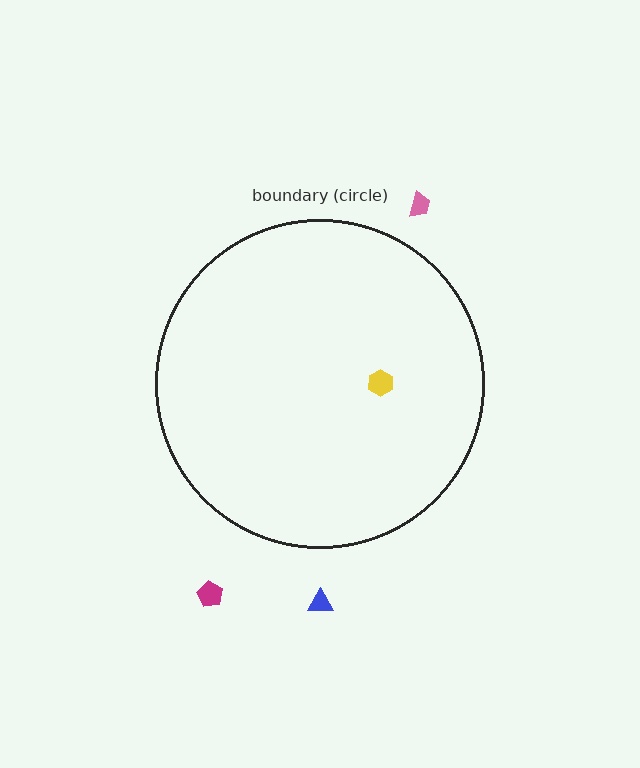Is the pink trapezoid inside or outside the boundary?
Outside.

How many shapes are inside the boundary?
1 inside, 3 outside.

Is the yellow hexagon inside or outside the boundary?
Inside.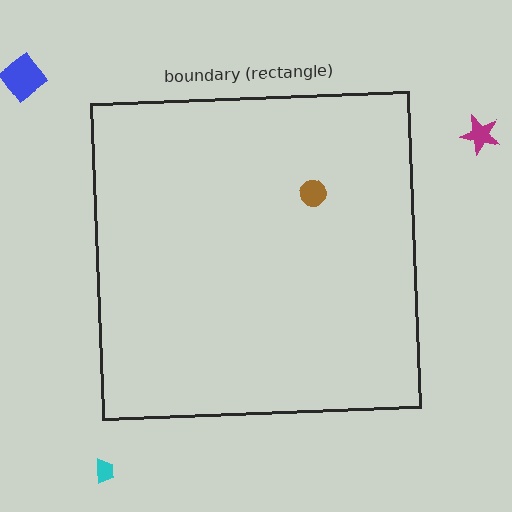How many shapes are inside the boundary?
1 inside, 3 outside.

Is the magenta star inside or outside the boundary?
Outside.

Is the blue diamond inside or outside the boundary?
Outside.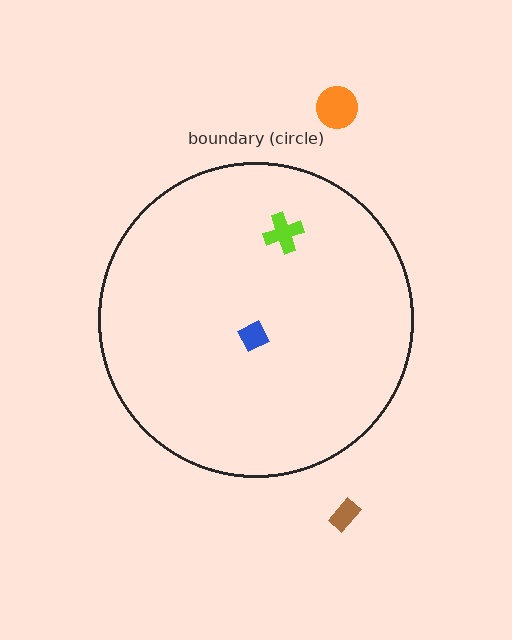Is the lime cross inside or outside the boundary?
Inside.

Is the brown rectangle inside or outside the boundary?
Outside.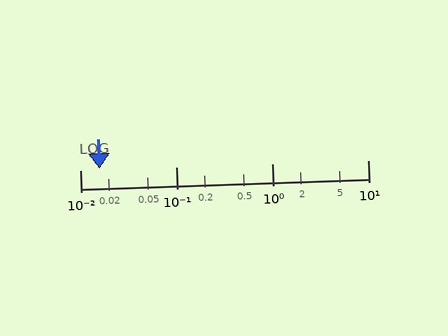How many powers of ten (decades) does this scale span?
The scale spans 3 decades, from 0.01 to 10.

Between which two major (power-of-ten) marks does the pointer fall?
The pointer is between 0.01 and 0.1.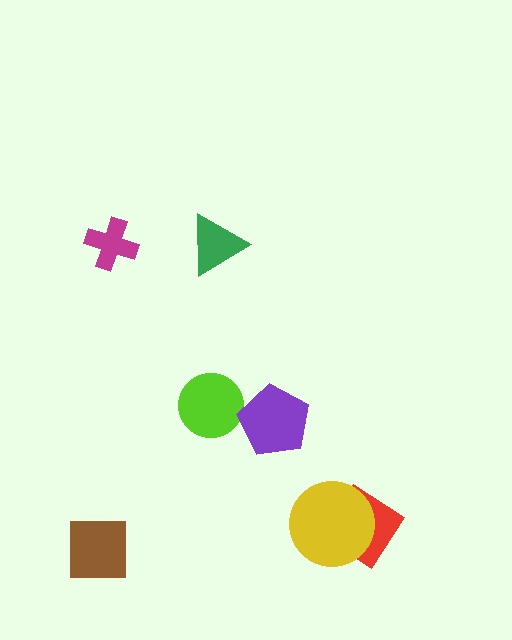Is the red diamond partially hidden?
Yes, it is partially covered by another shape.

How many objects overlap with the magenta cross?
0 objects overlap with the magenta cross.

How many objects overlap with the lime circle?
0 objects overlap with the lime circle.